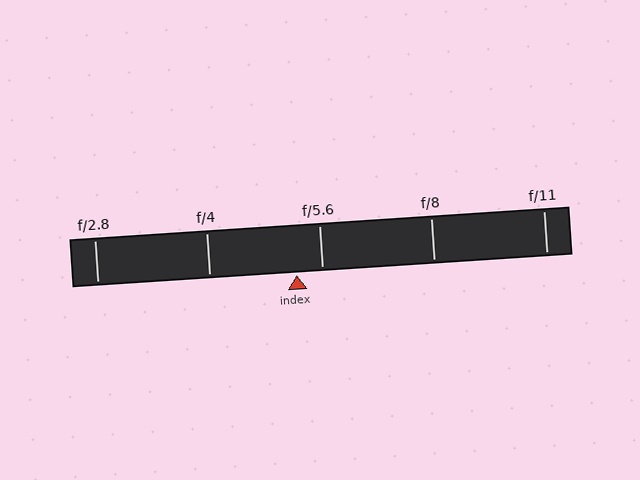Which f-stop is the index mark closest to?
The index mark is closest to f/5.6.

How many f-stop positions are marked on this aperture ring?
There are 5 f-stop positions marked.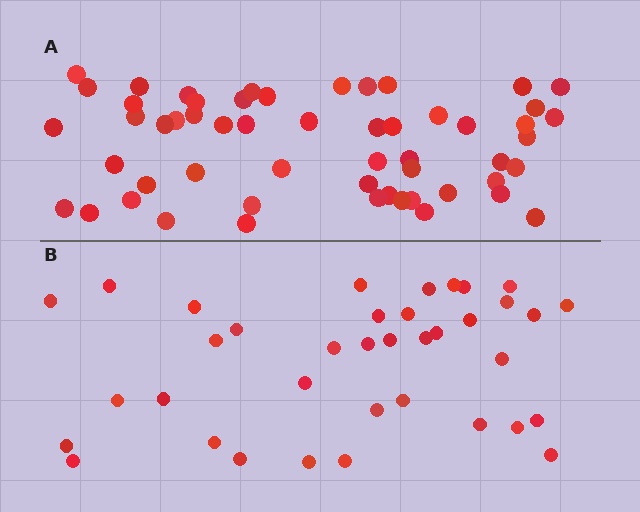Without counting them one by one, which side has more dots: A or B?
Region A (the top region) has more dots.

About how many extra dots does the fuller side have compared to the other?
Region A has approximately 20 more dots than region B.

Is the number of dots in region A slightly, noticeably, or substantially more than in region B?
Region A has substantially more. The ratio is roughly 1.5 to 1.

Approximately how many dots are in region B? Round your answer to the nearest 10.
About 40 dots. (The exact count is 37, which rounds to 40.)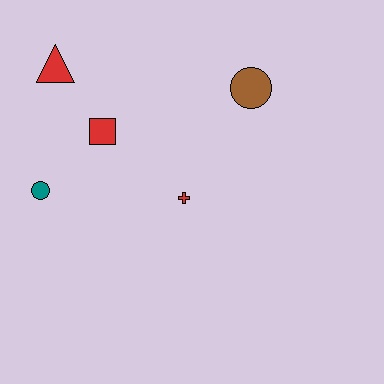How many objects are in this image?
There are 5 objects.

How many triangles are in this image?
There is 1 triangle.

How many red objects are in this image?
There are 3 red objects.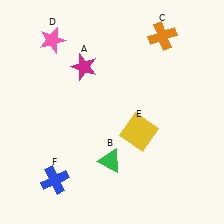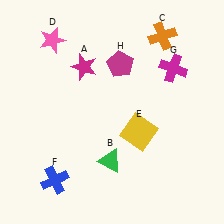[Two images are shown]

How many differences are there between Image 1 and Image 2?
There are 2 differences between the two images.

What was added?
A magenta cross (G), a magenta pentagon (H) were added in Image 2.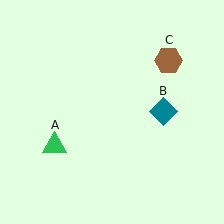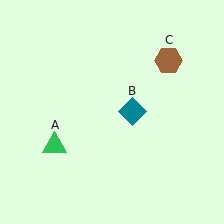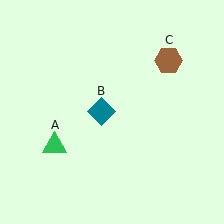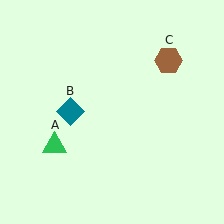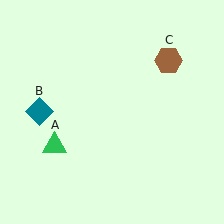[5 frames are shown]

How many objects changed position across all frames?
1 object changed position: teal diamond (object B).